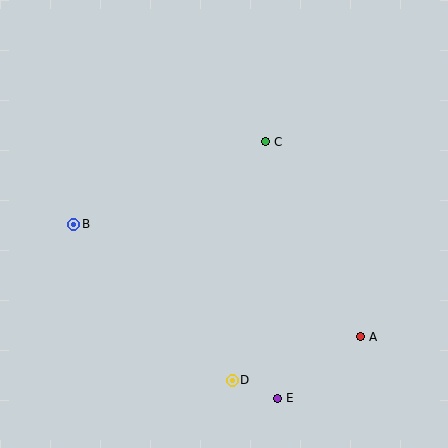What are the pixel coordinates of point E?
Point E is at (278, 398).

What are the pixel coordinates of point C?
Point C is at (266, 142).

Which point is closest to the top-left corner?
Point B is closest to the top-left corner.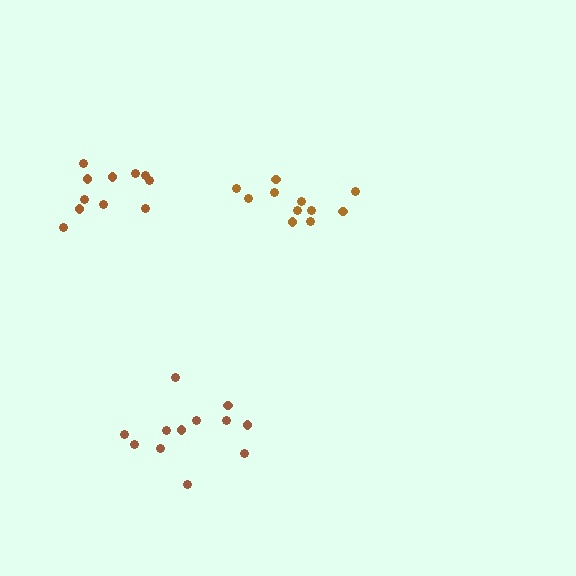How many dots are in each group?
Group 1: 11 dots, Group 2: 12 dots, Group 3: 11 dots (34 total).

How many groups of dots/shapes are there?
There are 3 groups.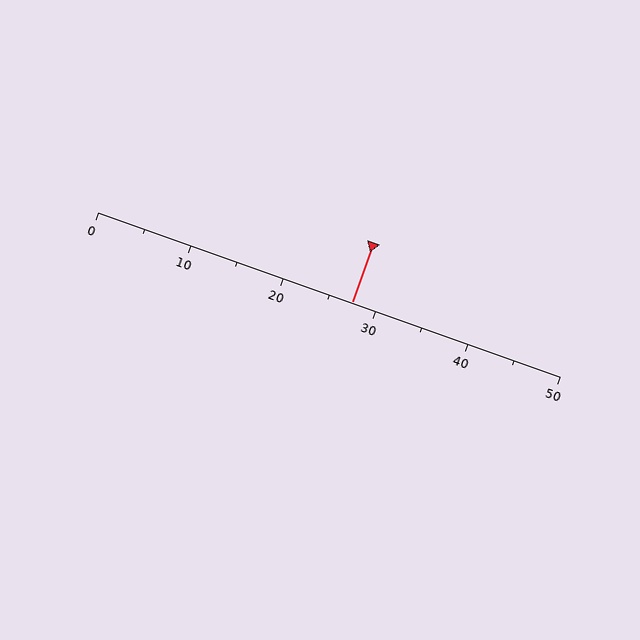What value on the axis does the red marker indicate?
The marker indicates approximately 27.5.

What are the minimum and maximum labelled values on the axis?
The axis runs from 0 to 50.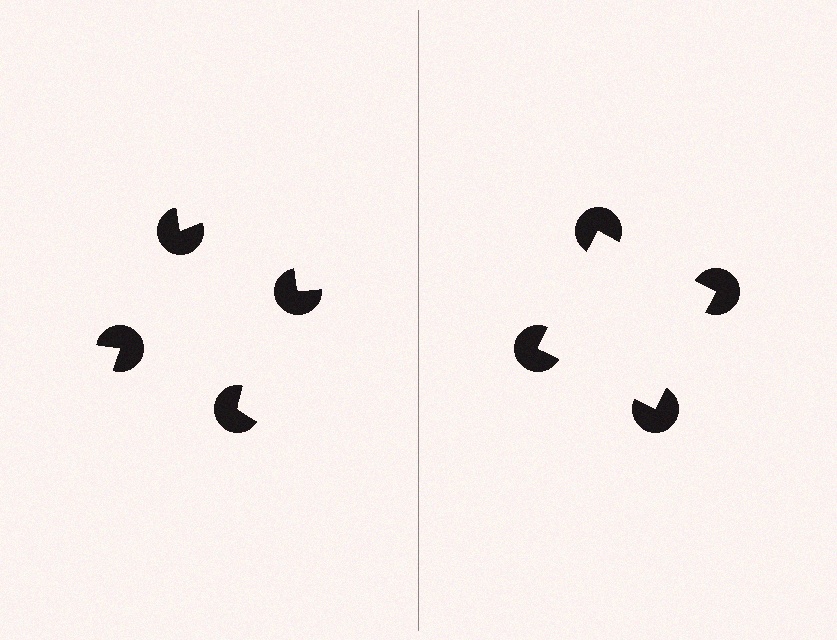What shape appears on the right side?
An illusory square.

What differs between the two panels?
The pac-man discs are positioned identically on both sides; only the wedge orientations differ. On the right they align to a square; on the left they are misaligned.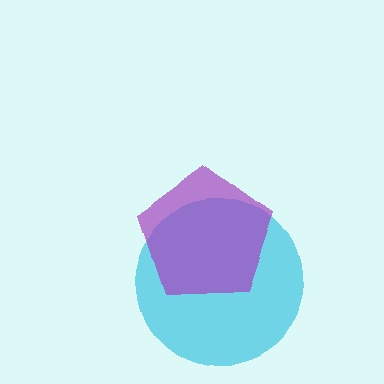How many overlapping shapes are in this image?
There are 2 overlapping shapes in the image.